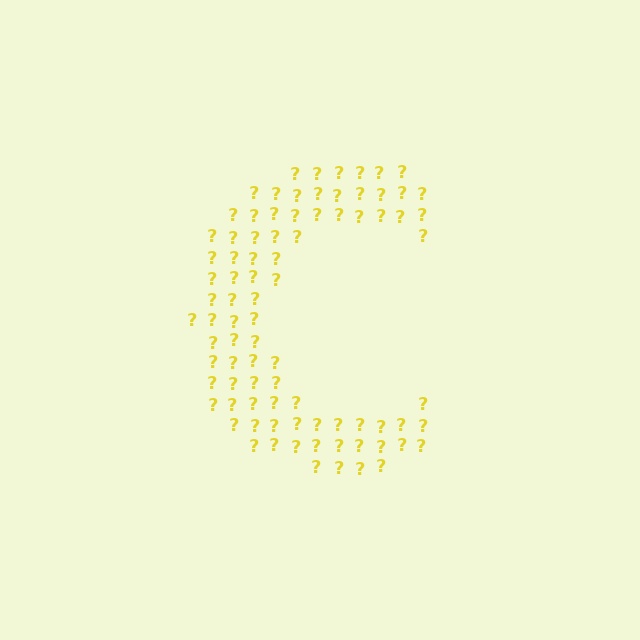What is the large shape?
The large shape is the letter C.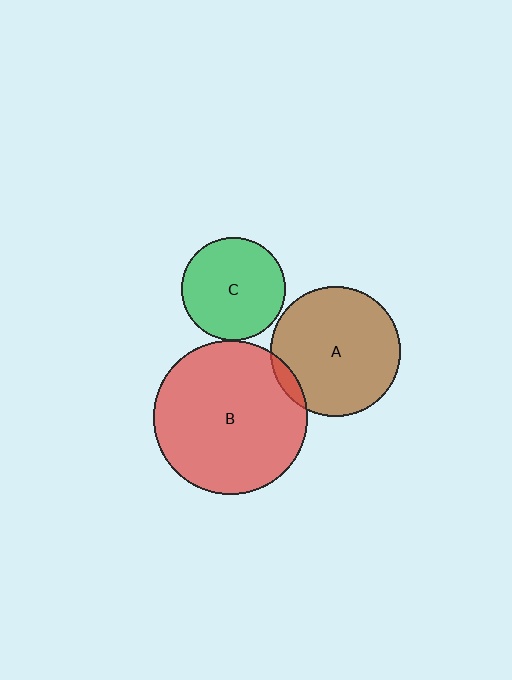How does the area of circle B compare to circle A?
Approximately 1.4 times.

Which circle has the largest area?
Circle B (red).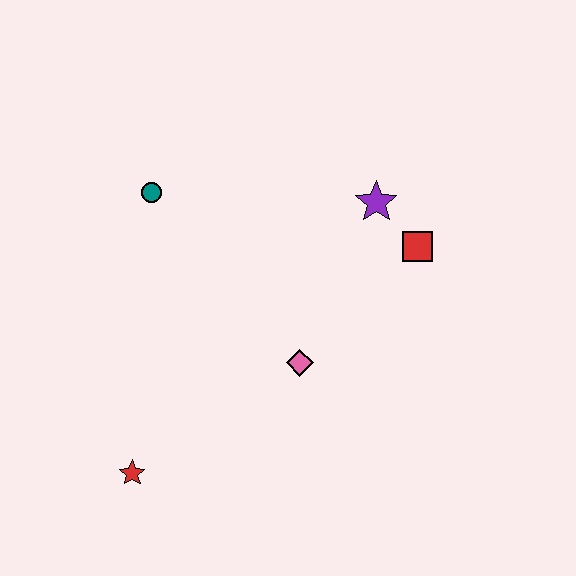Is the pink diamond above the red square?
No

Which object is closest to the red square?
The purple star is closest to the red square.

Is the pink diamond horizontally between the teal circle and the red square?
Yes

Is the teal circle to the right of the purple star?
No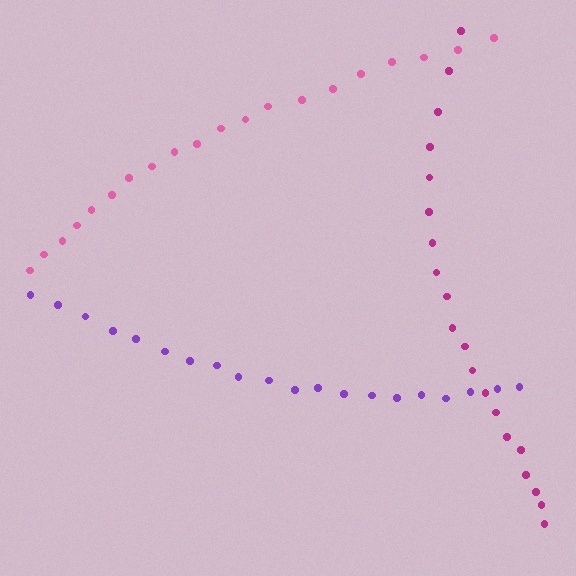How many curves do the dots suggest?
There are 3 distinct paths.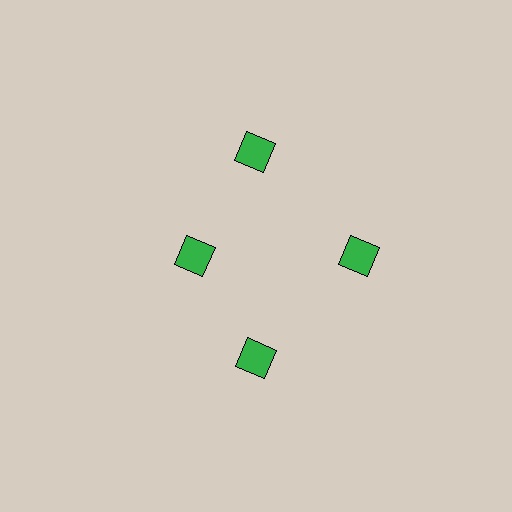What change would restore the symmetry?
The symmetry would be restored by moving it outward, back onto the ring so that all 4 diamonds sit at equal angles and equal distance from the center.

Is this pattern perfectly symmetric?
No. The 4 green diamonds are arranged in a ring, but one element near the 9 o'clock position is pulled inward toward the center, breaking the 4-fold rotational symmetry.